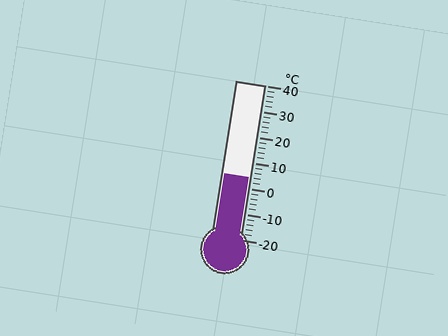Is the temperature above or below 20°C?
The temperature is below 20°C.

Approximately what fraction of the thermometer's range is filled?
The thermometer is filled to approximately 40% of its range.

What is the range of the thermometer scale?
The thermometer scale ranges from -20°C to 40°C.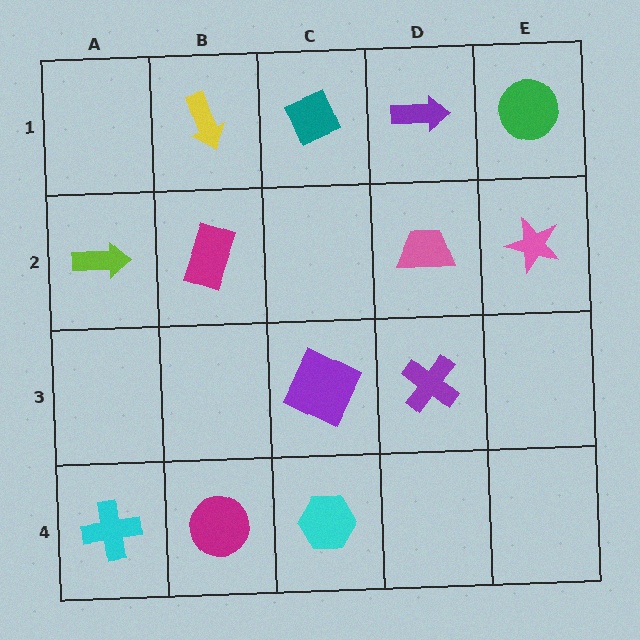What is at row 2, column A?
A lime arrow.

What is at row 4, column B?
A magenta circle.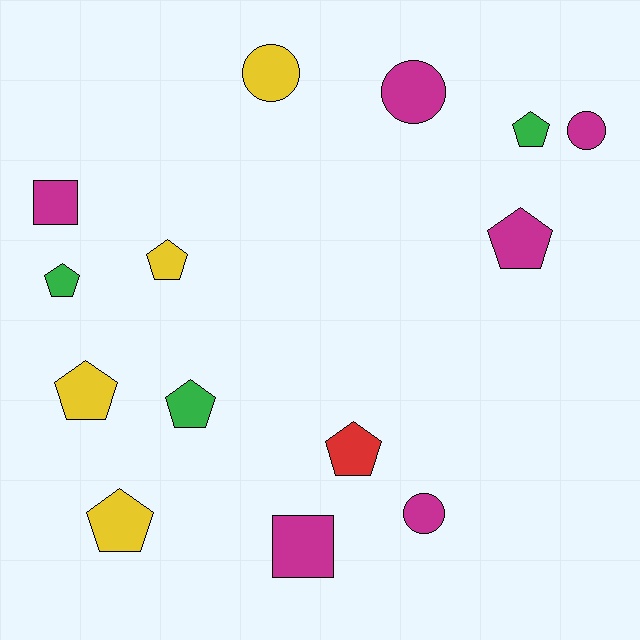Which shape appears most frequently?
Pentagon, with 8 objects.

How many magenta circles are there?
There are 3 magenta circles.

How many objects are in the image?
There are 14 objects.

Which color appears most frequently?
Magenta, with 6 objects.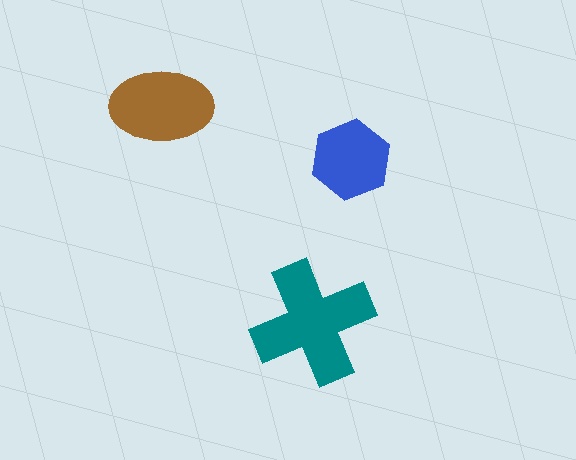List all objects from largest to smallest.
The teal cross, the brown ellipse, the blue hexagon.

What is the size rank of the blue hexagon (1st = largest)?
3rd.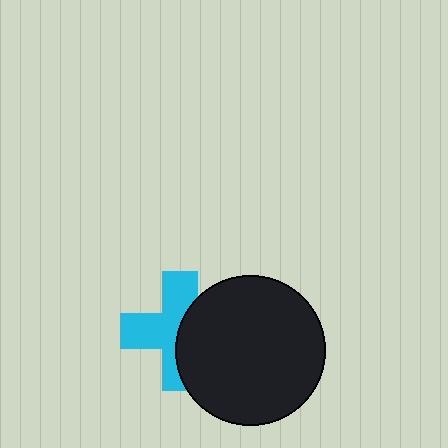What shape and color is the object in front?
The object in front is a black circle.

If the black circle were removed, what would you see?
You would see the complete cyan cross.